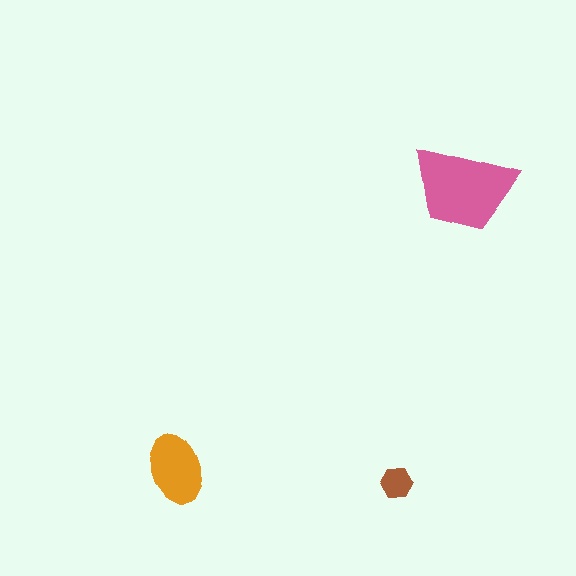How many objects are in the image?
There are 3 objects in the image.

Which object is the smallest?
The brown hexagon.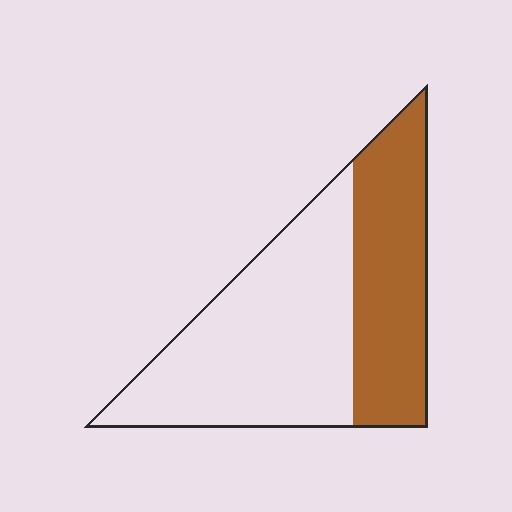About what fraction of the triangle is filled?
About two fifths (2/5).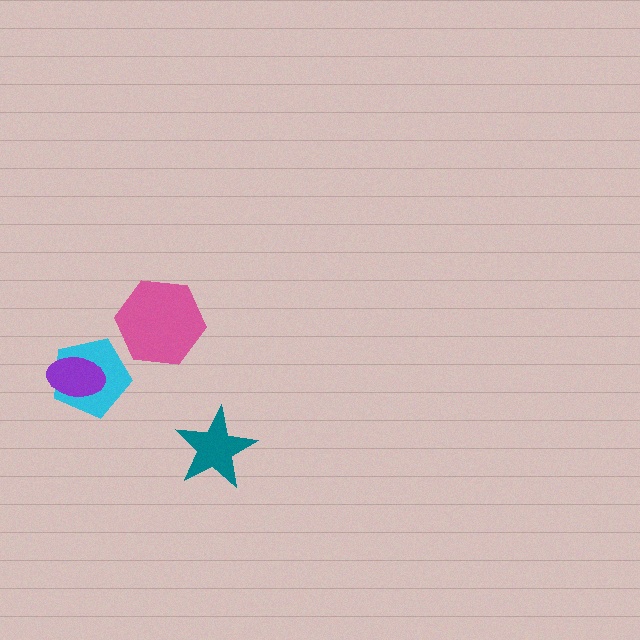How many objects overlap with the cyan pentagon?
1 object overlaps with the cyan pentagon.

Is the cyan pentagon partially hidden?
Yes, it is partially covered by another shape.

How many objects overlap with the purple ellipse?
1 object overlaps with the purple ellipse.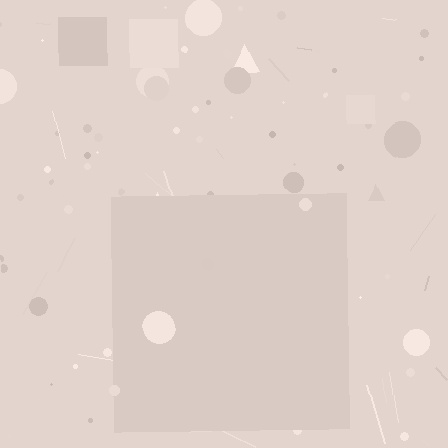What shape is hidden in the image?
A square is hidden in the image.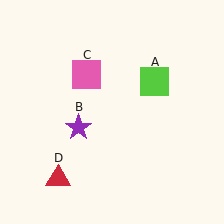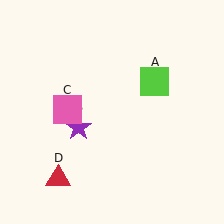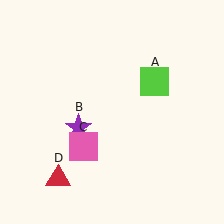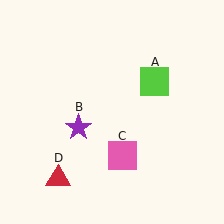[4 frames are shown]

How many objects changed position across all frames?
1 object changed position: pink square (object C).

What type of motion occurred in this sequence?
The pink square (object C) rotated counterclockwise around the center of the scene.